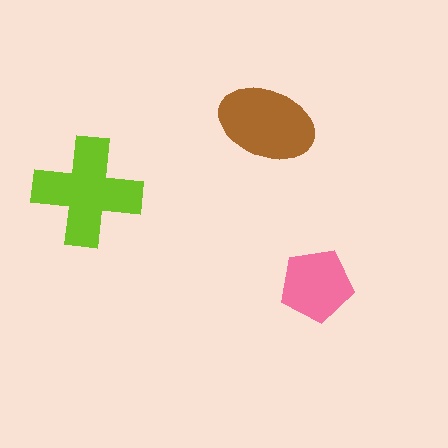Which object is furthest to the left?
The lime cross is leftmost.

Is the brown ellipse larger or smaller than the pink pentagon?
Larger.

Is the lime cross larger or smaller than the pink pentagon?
Larger.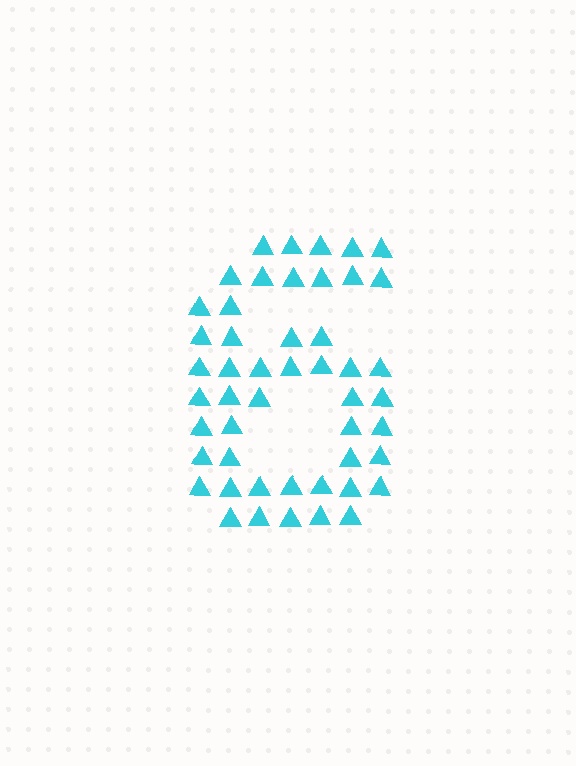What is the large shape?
The large shape is the digit 6.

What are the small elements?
The small elements are triangles.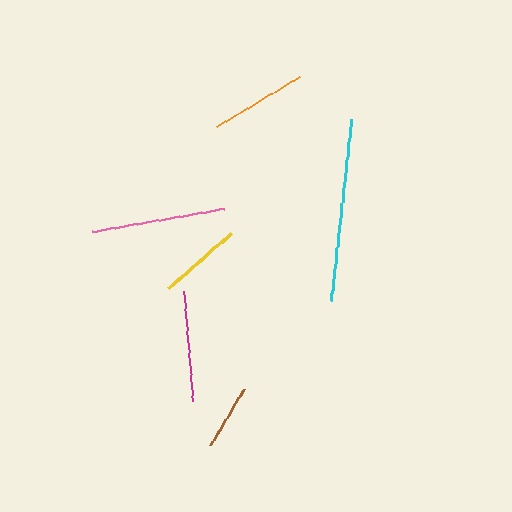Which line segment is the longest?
The cyan line is the longest at approximately 183 pixels.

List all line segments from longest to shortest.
From longest to shortest: cyan, pink, magenta, orange, yellow, brown.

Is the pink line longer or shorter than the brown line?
The pink line is longer than the brown line.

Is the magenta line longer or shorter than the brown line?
The magenta line is longer than the brown line.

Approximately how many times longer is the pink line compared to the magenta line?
The pink line is approximately 1.2 times the length of the magenta line.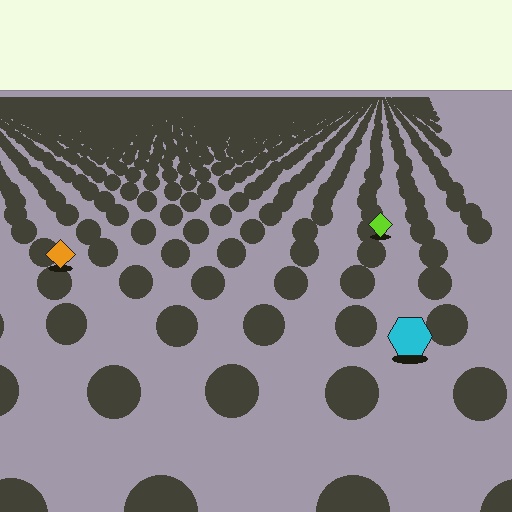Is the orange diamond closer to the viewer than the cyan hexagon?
No. The cyan hexagon is closer — you can tell from the texture gradient: the ground texture is coarser near it.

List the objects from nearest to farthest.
From nearest to farthest: the cyan hexagon, the orange diamond, the lime diamond.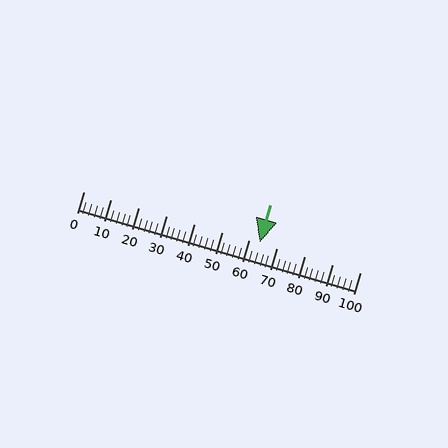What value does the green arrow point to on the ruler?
The green arrow points to approximately 64.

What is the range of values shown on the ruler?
The ruler shows values from 0 to 100.